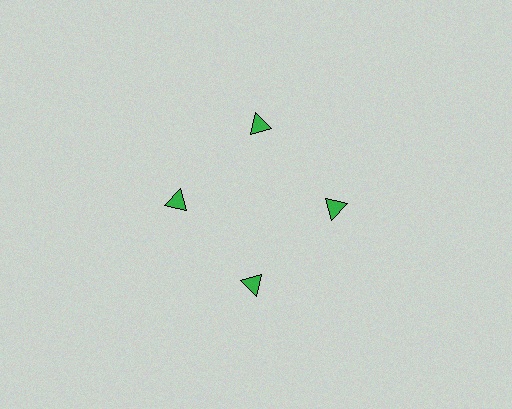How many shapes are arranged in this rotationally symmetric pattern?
There are 4 shapes, arranged in 4 groups of 1.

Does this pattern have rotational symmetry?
Yes, this pattern has 4-fold rotational symmetry. It looks the same after rotating 90 degrees around the center.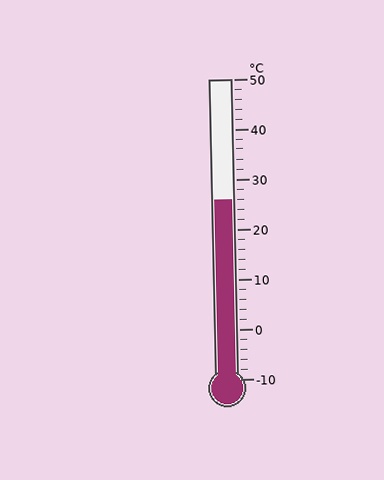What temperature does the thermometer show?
The thermometer shows approximately 26°C.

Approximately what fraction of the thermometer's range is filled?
The thermometer is filled to approximately 60% of its range.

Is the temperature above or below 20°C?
The temperature is above 20°C.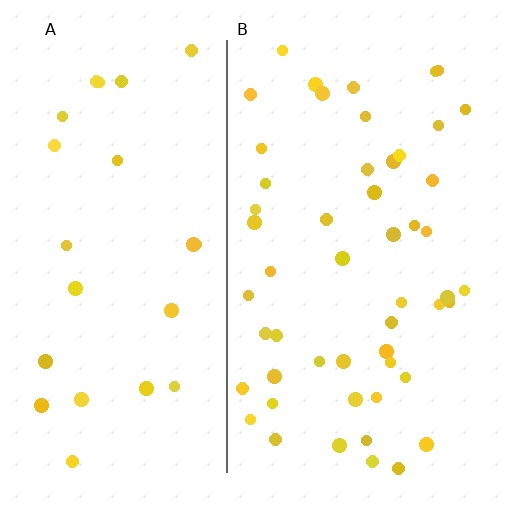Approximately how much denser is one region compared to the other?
Approximately 2.1× — region B over region A.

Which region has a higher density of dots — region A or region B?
B (the right).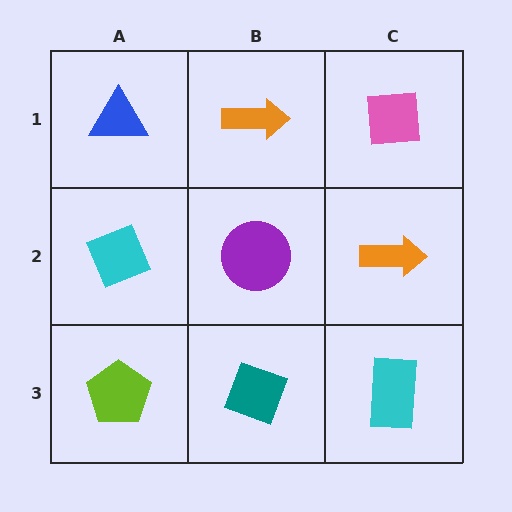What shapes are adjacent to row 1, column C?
An orange arrow (row 2, column C), an orange arrow (row 1, column B).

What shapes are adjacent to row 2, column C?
A pink square (row 1, column C), a cyan rectangle (row 3, column C), a purple circle (row 2, column B).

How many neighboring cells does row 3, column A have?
2.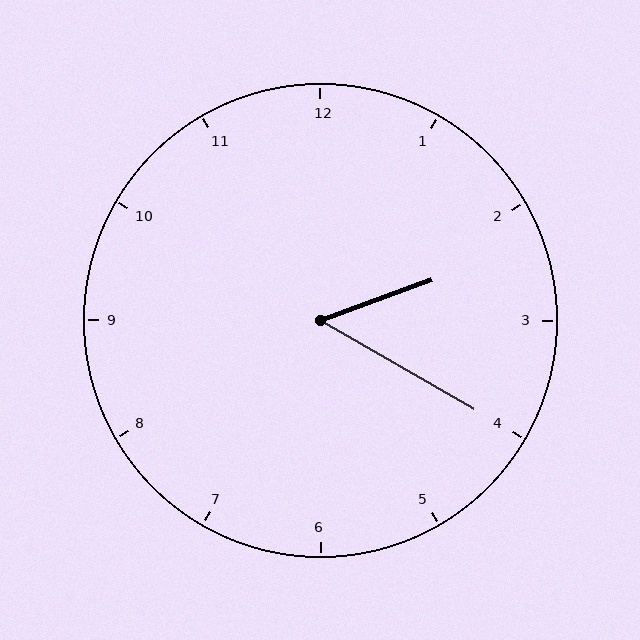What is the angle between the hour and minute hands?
Approximately 50 degrees.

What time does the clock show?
2:20.